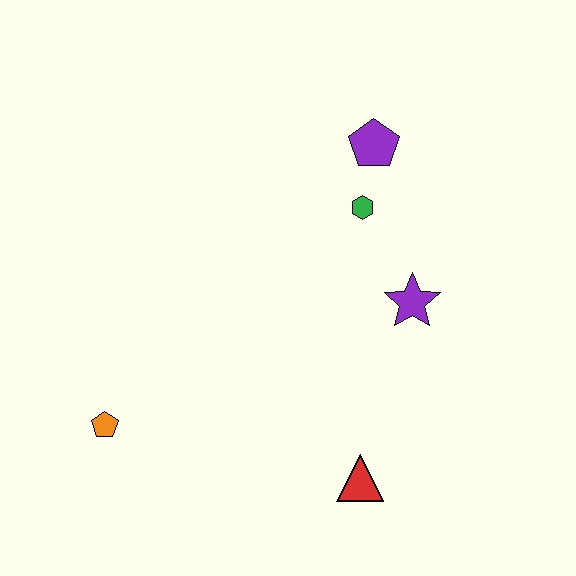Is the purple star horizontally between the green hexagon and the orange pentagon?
No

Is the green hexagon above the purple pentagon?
No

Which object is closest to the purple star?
The green hexagon is closest to the purple star.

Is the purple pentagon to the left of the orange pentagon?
No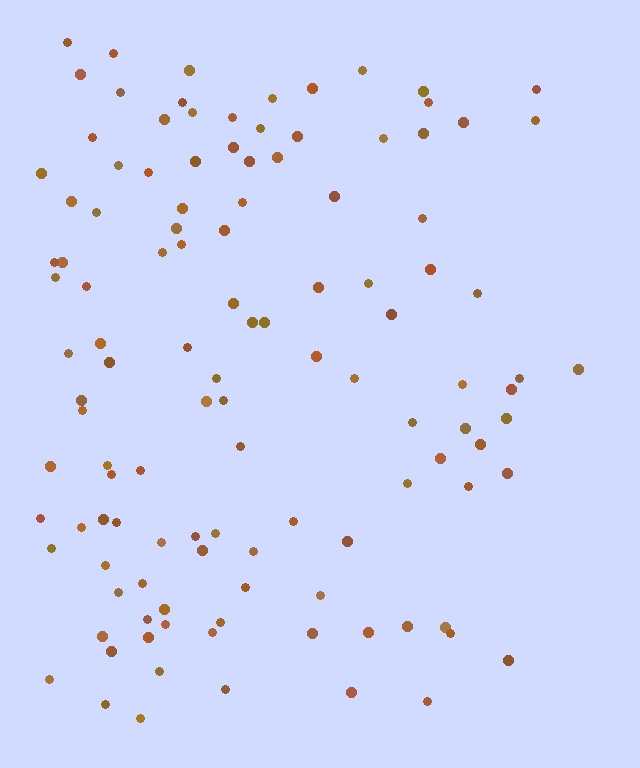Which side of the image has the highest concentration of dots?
The left.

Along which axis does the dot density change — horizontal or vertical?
Horizontal.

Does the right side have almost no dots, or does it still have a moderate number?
Still a moderate number, just noticeably fewer than the left.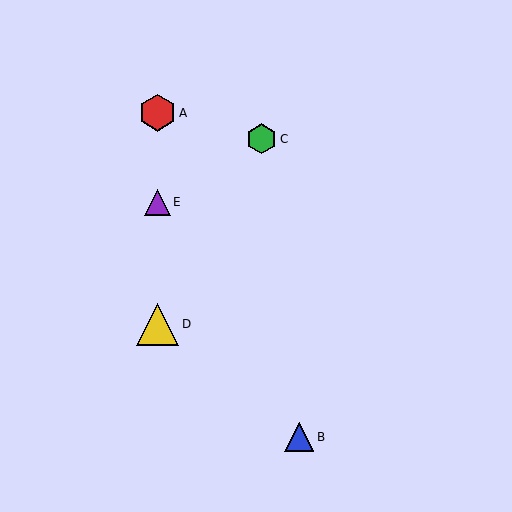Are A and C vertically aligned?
No, A is at x≈158 and C is at x≈262.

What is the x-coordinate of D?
Object D is at x≈158.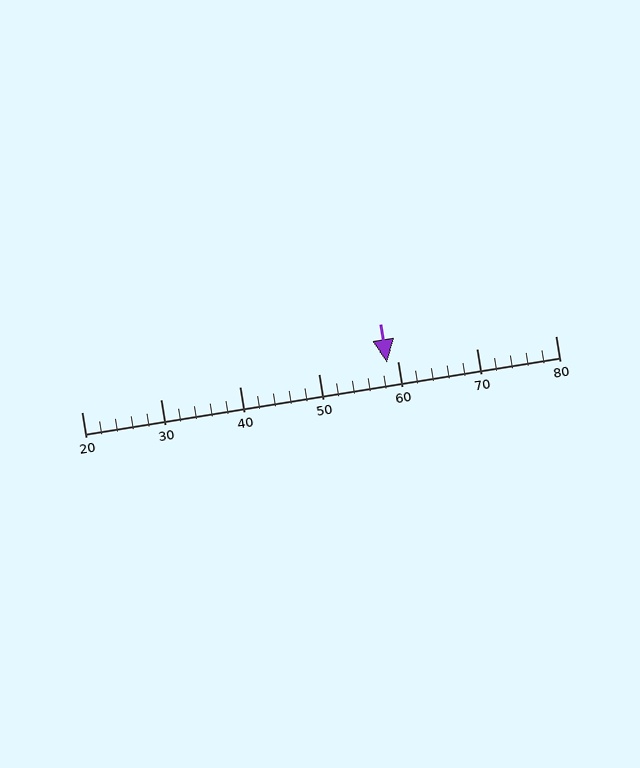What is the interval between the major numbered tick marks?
The major tick marks are spaced 10 units apart.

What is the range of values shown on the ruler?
The ruler shows values from 20 to 80.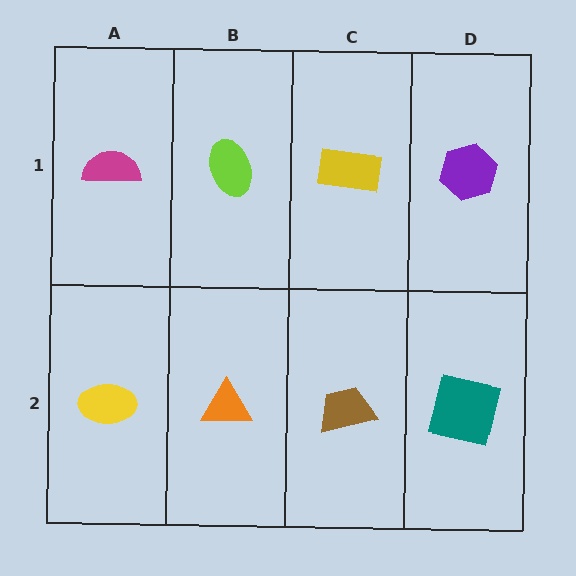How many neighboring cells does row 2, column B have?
3.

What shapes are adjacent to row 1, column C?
A brown trapezoid (row 2, column C), a lime ellipse (row 1, column B), a purple hexagon (row 1, column D).